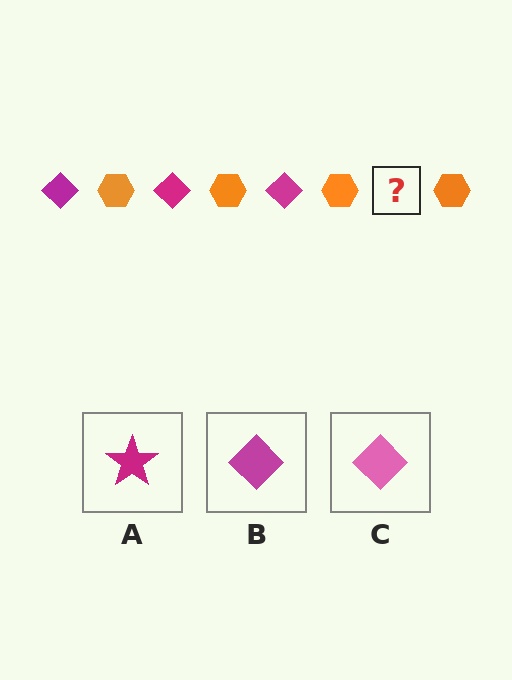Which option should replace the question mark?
Option B.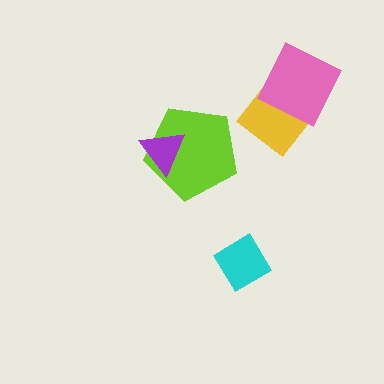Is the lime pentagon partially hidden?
Yes, it is partially covered by another shape.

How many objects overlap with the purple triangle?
1 object overlaps with the purple triangle.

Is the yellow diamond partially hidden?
Yes, it is partially covered by another shape.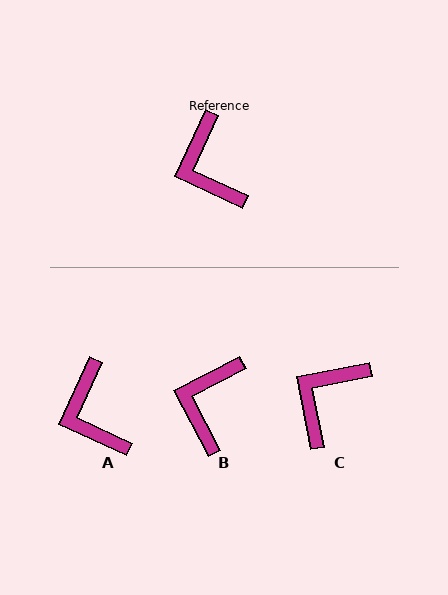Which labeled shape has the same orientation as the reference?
A.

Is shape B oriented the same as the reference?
No, it is off by about 37 degrees.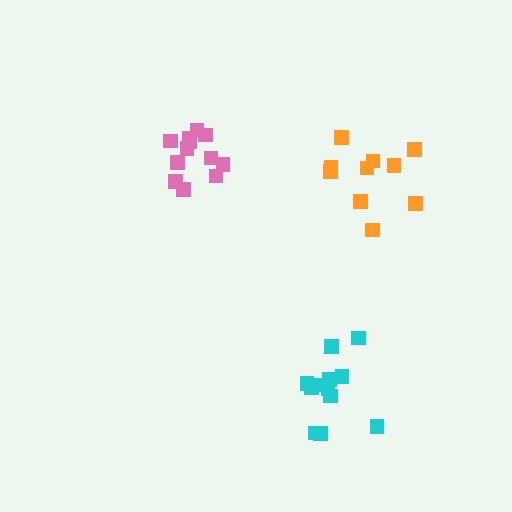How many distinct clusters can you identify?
There are 3 distinct clusters.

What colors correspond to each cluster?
The clusters are colored: pink, orange, cyan.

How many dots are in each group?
Group 1: 12 dots, Group 2: 10 dots, Group 3: 12 dots (34 total).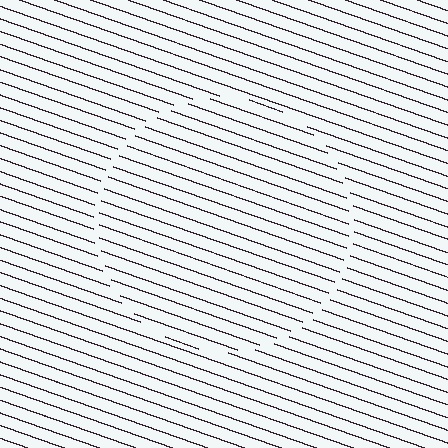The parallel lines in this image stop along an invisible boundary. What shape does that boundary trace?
An illusory circle. The interior of the shape contains the same grating, shifted by half a period — the contour is defined by the phase discontinuity where line-ends from the inner and outer gratings abut.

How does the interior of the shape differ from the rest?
The interior of the shape contains the same grating, shifted by half a period — the contour is defined by the phase discontinuity where line-ends from the inner and outer gratings abut.